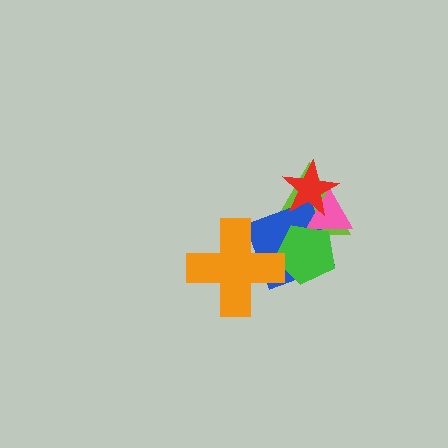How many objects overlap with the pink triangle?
4 objects overlap with the pink triangle.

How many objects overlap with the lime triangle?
4 objects overlap with the lime triangle.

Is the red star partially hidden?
No, no other shape covers it.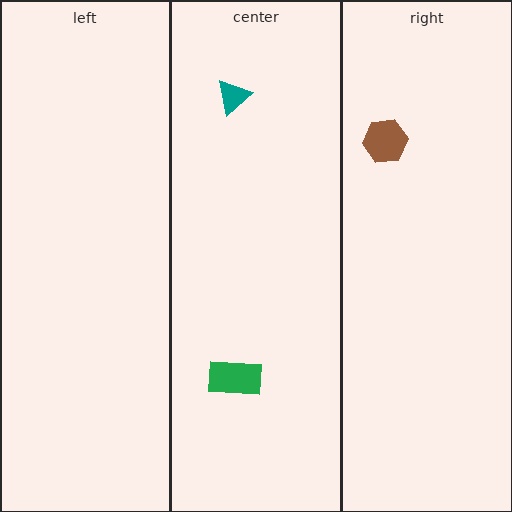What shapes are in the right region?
The brown hexagon.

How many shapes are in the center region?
2.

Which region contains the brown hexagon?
The right region.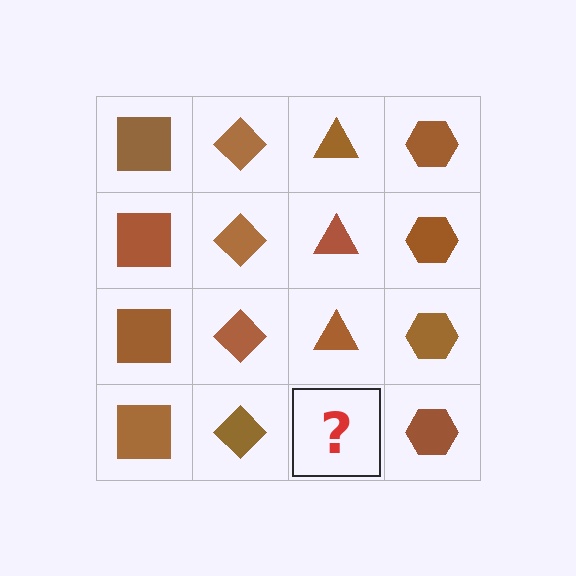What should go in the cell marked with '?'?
The missing cell should contain a brown triangle.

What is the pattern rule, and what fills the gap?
The rule is that each column has a consistent shape. The gap should be filled with a brown triangle.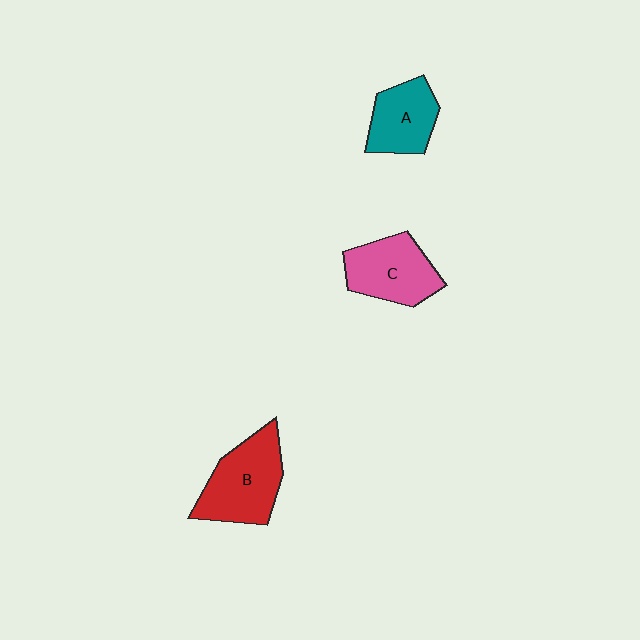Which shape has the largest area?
Shape B (red).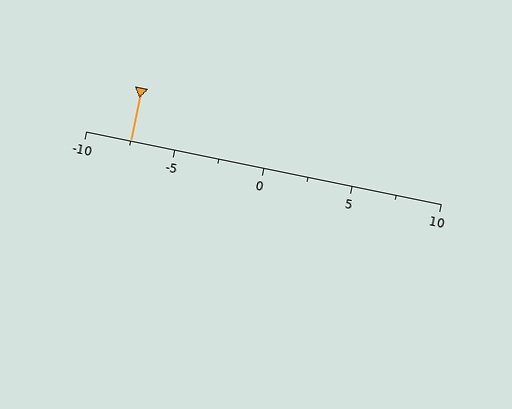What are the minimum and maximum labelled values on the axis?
The axis runs from -10 to 10.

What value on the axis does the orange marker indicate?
The marker indicates approximately -7.5.